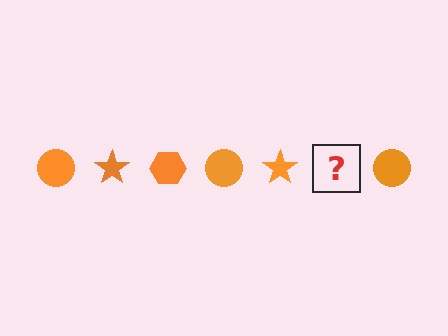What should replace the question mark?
The question mark should be replaced with an orange hexagon.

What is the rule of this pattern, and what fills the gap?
The rule is that the pattern cycles through circle, star, hexagon shapes in orange. The gap should be filled with an orange hexagon.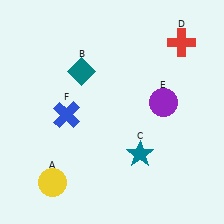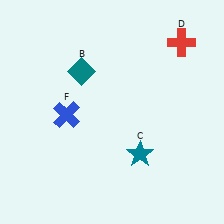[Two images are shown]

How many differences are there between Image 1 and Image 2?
There are 2 differences between the two images.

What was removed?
The yellow circle (A), the purple circle (E) were removed in Image 2.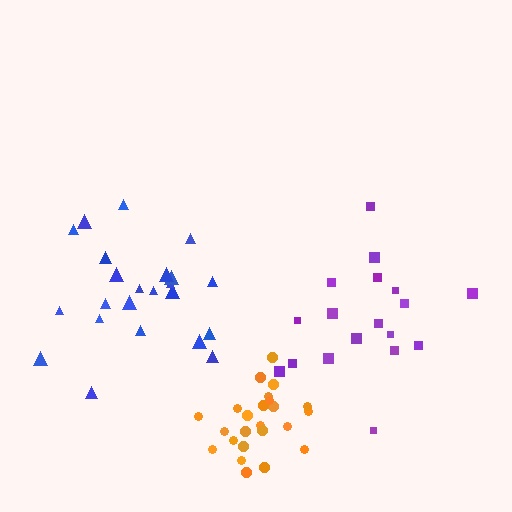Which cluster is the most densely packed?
Orange.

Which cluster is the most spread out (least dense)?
Purple.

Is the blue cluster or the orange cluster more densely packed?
Orange.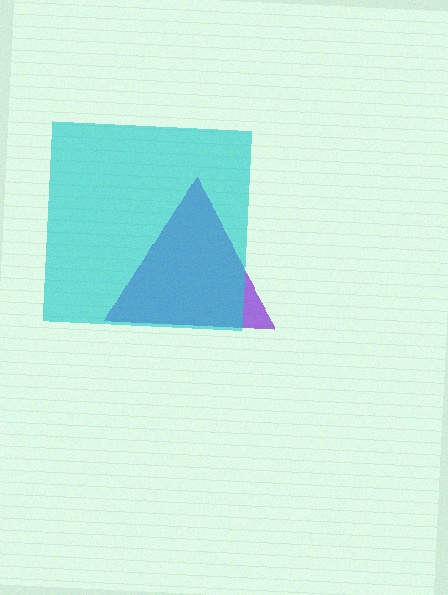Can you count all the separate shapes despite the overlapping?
Yes, there are 2 separate shapes.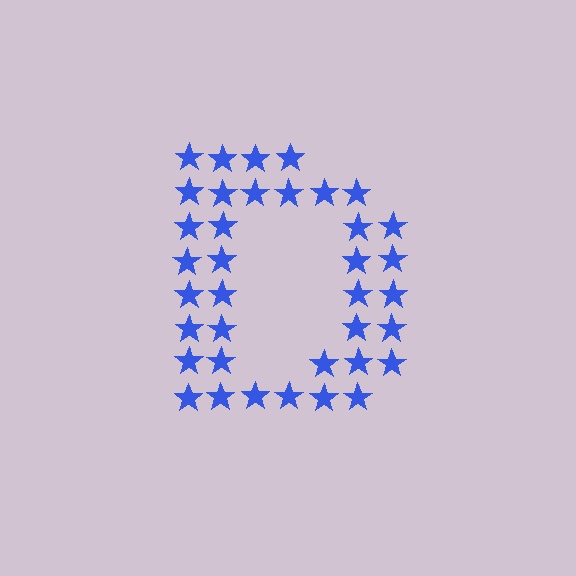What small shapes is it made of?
It is made of small stars.